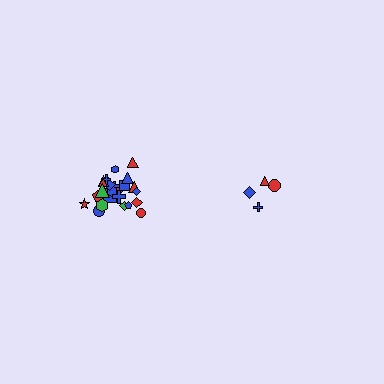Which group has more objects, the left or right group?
The left group.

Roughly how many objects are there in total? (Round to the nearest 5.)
Roughly 30 objects in total.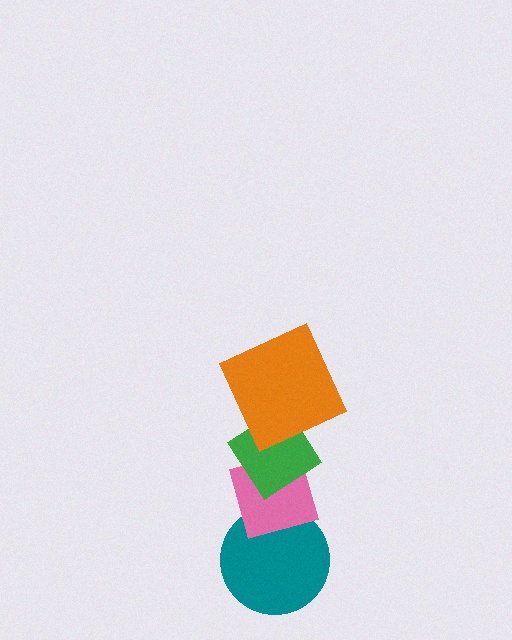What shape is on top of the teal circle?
The pink diamond is on top of the teal circle.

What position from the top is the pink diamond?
The pink diamond is 3rd from the top.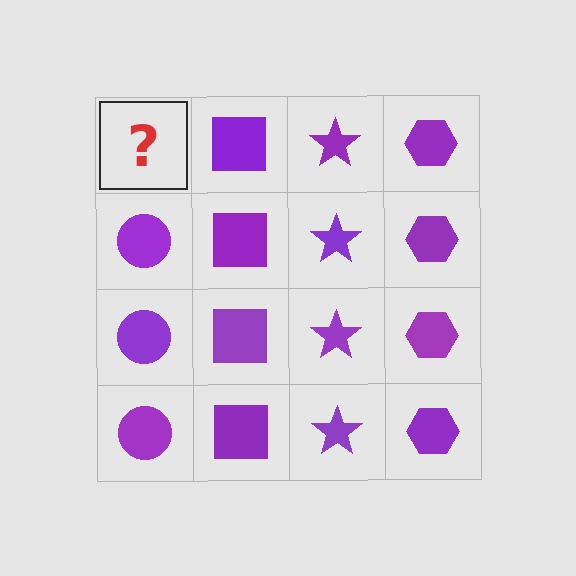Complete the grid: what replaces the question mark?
The question mark should be replaced with a purple circle.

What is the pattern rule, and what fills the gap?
The rule is that each column has a consistent shape. The gap should be filled with a purple circle.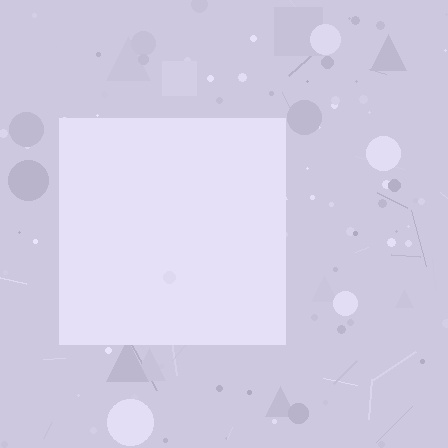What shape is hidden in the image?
A square is hidden in the image.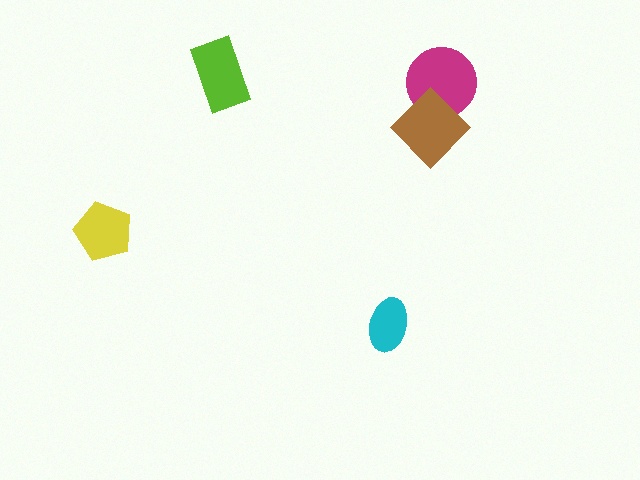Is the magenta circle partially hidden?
Yes, it is partially covered by another shape.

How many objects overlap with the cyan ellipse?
0 objects overlap with the cyan ellipse.